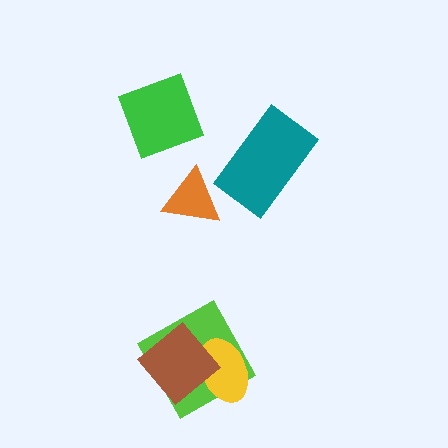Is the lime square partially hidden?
Yes, it is partially covered by another shape.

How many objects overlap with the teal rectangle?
0 objects overlap with the teal rectangle.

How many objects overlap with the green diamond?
0 objects overlap with the green diamond.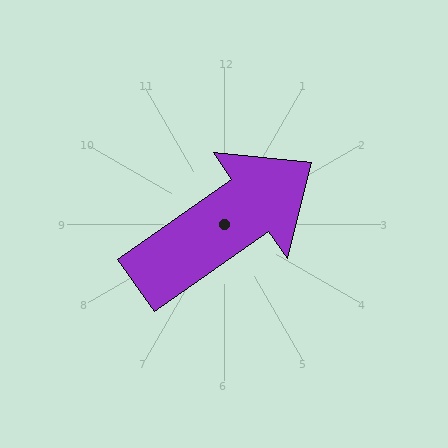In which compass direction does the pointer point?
Northeast.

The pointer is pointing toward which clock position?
Roughly 2 o'clock.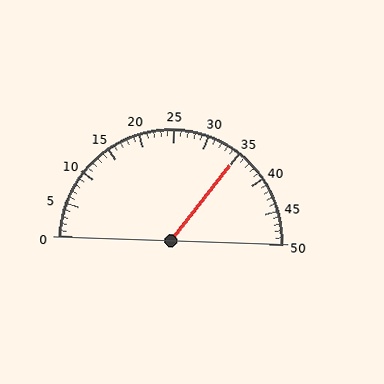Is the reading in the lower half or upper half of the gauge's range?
The reading is in the upper half of the range (0 to 50).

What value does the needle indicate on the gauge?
The needle indicates approximately 35.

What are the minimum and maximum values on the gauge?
The gauge ranges from 0 to 50.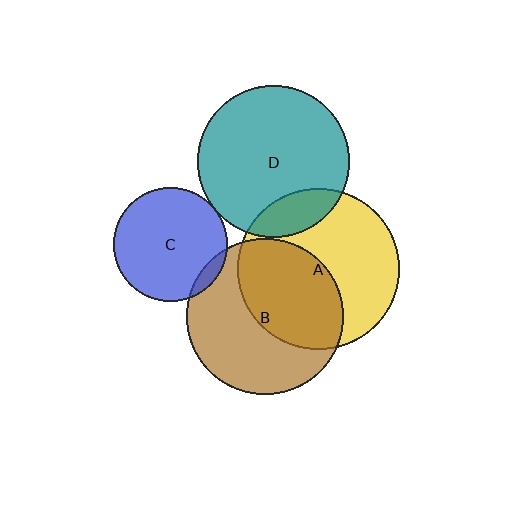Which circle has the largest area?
Circle A (yellow).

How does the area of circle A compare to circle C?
Approximately 2.0 times.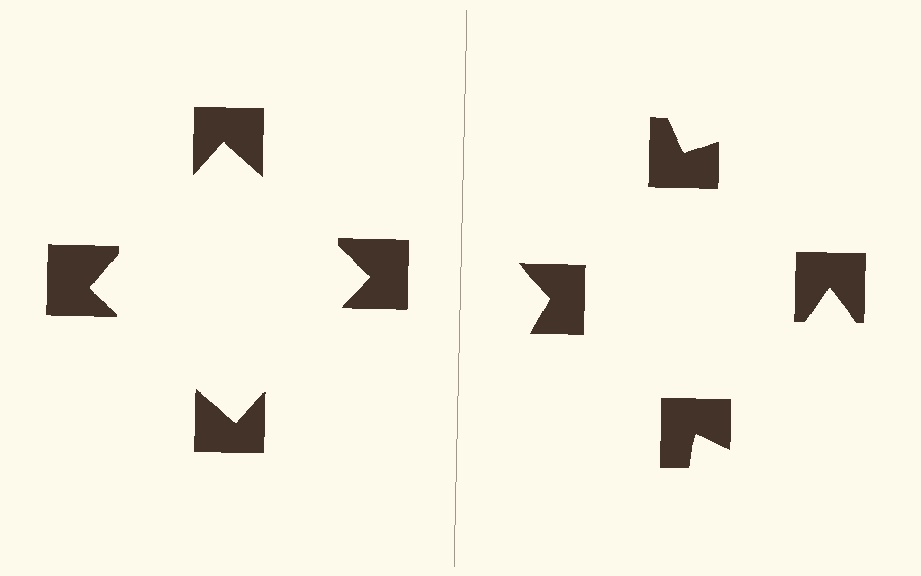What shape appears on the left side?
An illusory square.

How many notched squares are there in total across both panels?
8 — 4 on each side.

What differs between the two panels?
The notched squares are positioned identically on both sides; only the wedge orientations differ. On the left they align to a square; on the right they are misaligned.